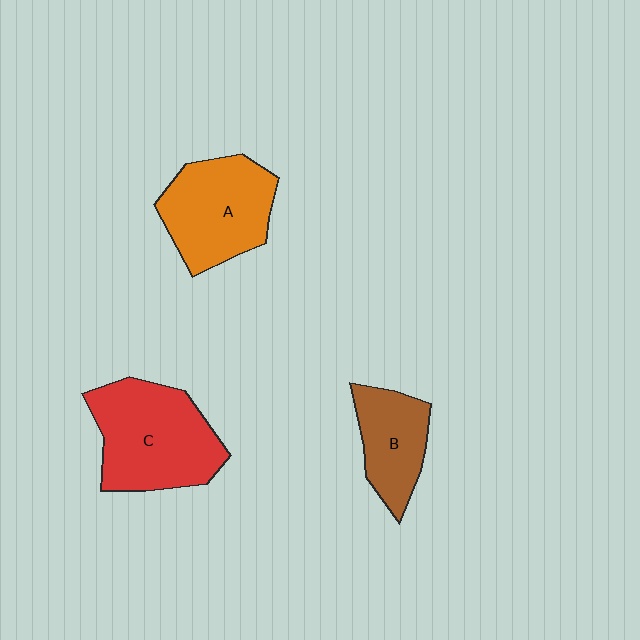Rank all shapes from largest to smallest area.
From largest to smallest: C (red), A (orange), B (brown).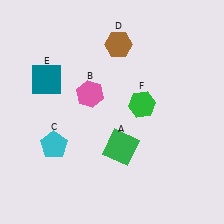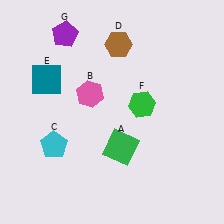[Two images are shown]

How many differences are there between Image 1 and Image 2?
There is 1 difference between the two images.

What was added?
A purple pentagon (G) was added in Image 2.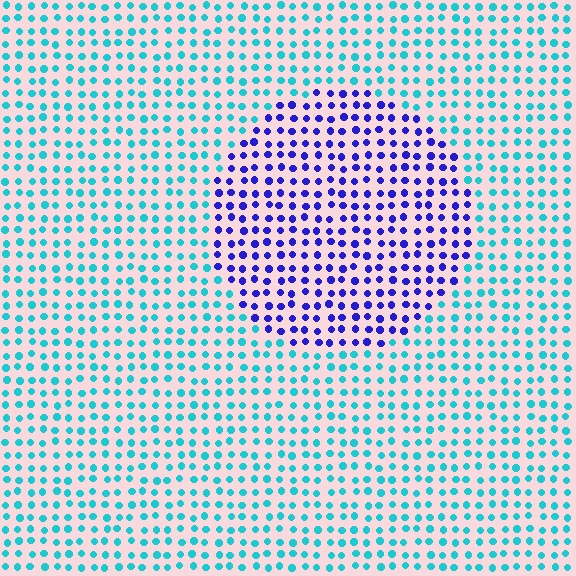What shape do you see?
I see a circle.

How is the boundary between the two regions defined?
The boundary is defined purely by a slight shift in hue (about 61 degrees). Spacing, size, and orientation are identical on both sides.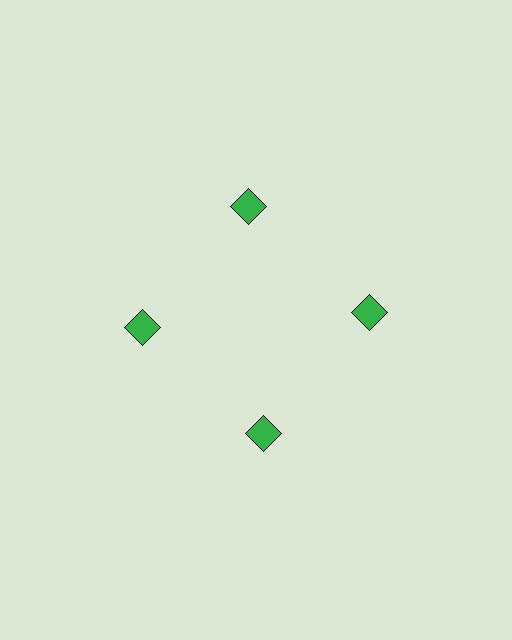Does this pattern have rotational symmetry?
Yes, this pattern has 4-fold rotational symmetry. It looks the same after rotating 90 degrees around the center.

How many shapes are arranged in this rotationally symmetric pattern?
There are 4 shapes, arranged in 4 groups of 1.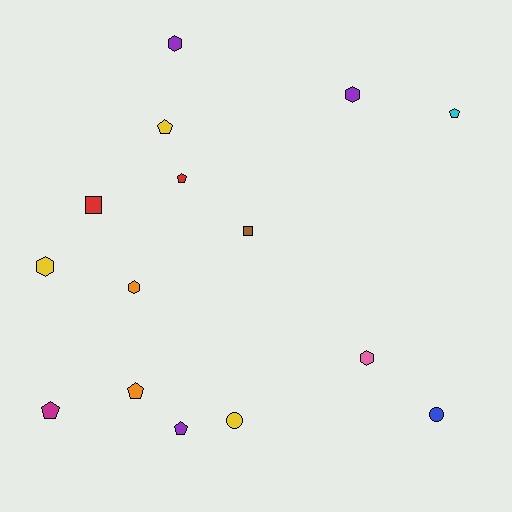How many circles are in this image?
There are 2 circles.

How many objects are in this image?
There are 15 objects.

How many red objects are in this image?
There are 2 red objects.